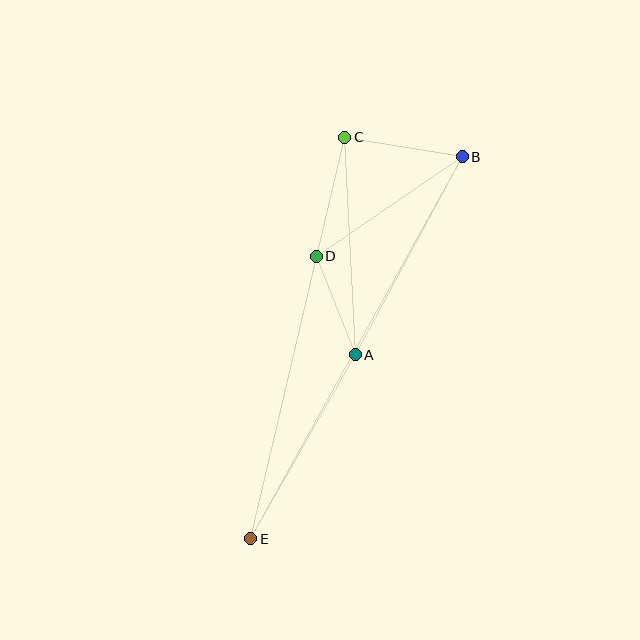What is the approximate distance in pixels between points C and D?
The distance between C and D is approximately 123 pixels.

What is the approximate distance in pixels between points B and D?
The distance between B and D is approximately 177 pixels.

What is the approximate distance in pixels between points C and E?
The distance between C and E is approximately 412 pixels.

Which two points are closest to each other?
Points A and D are closest to each other.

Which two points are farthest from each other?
Points B and E are farthest from each other.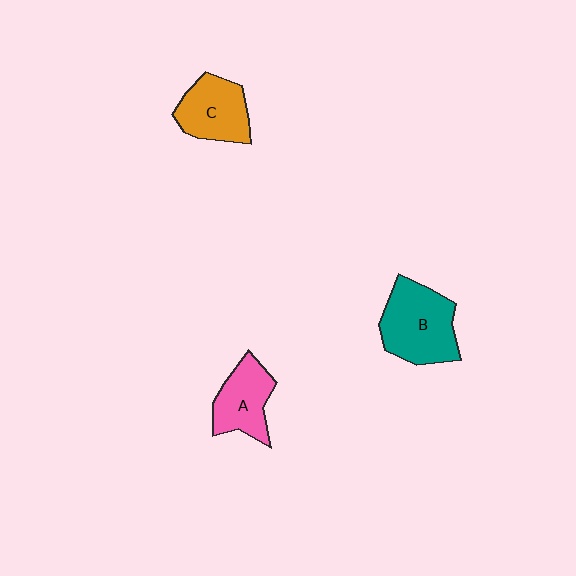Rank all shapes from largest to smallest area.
From largest to smallest: B (teal), C (orange), A (pink).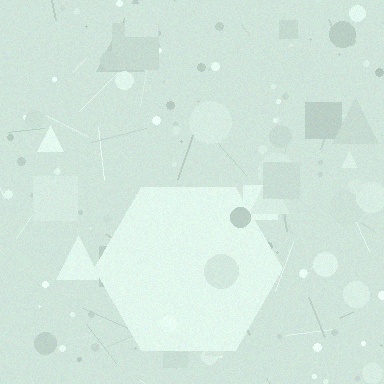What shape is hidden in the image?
A hexagon is hidden in the image.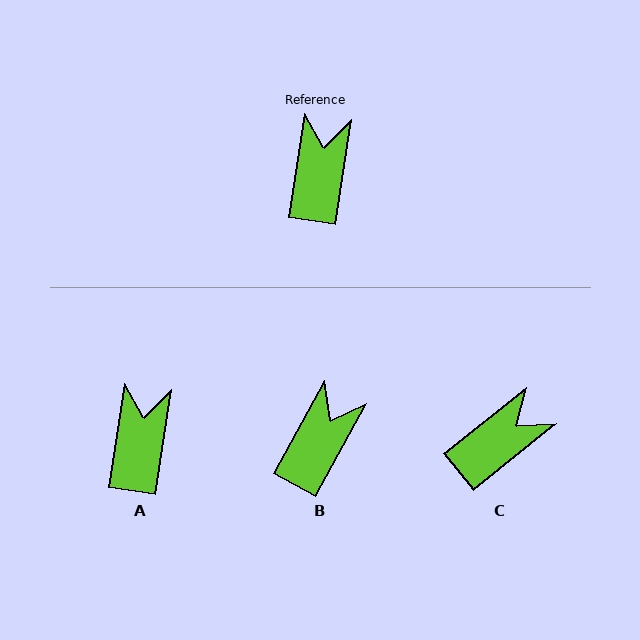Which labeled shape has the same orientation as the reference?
A.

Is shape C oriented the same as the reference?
No, it is off by about 43 degrees.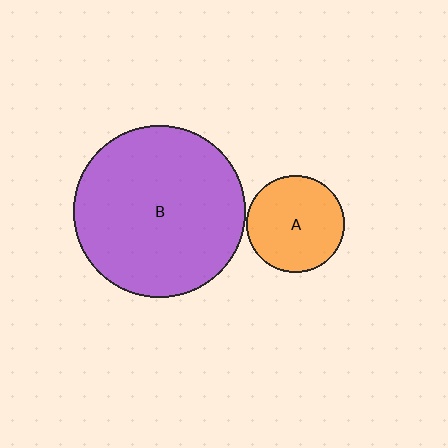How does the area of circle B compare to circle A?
Approximately 3.1 times.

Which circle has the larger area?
Circle B (purple).